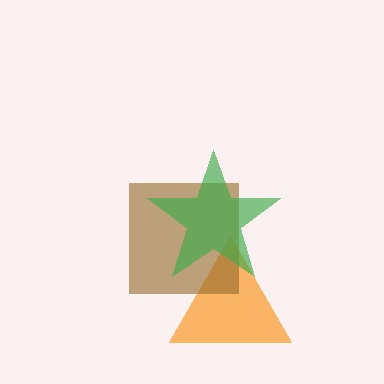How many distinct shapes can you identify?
There are 3 distinct shapes: an orange triangle, a brown square, a green star.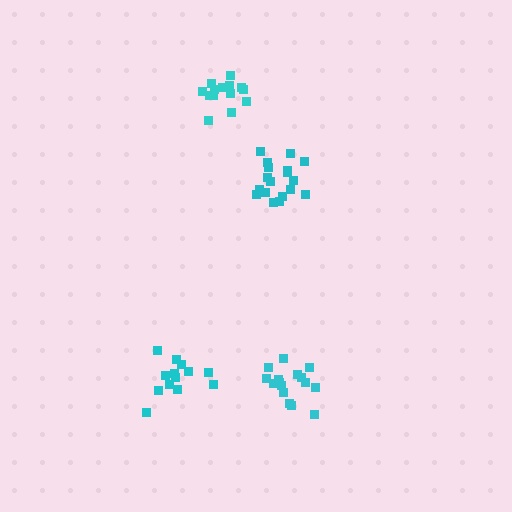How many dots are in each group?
Group 1: 18 dots, Group 2: 16 dots, Group 3: 13 dots, Group 4: 14 dots (61 total).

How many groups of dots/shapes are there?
There are 4 groups.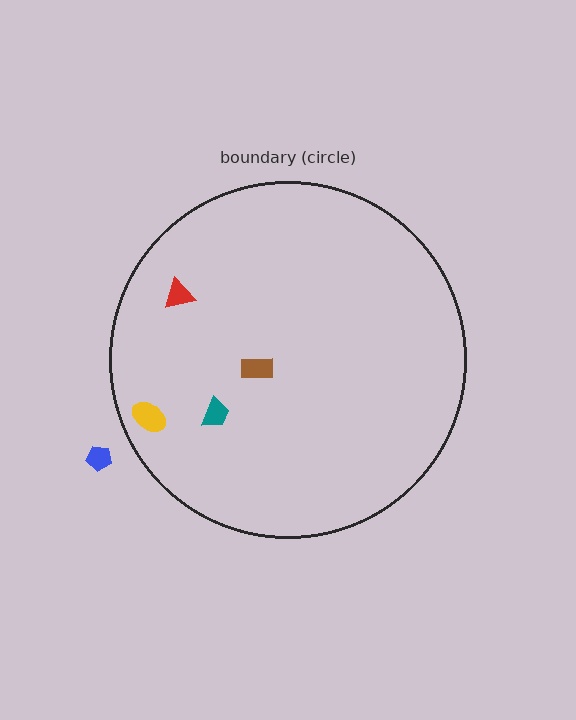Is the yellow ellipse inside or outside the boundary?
Inside.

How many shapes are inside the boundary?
4 inside, 1 outside.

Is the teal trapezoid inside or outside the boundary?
Inside.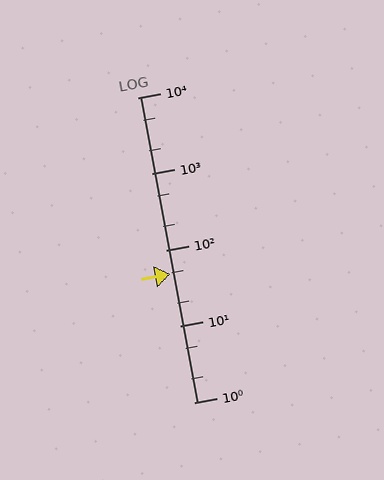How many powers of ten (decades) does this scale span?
The scale spans 4 decades, from 1 to 10000.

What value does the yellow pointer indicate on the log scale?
The pointer indicates approximately 49.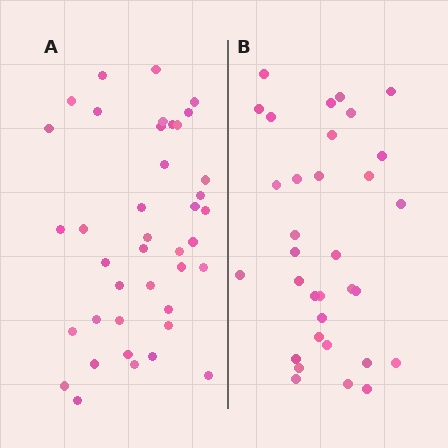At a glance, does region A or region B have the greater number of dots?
Region A (the left region) has more dots.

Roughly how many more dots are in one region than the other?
Region A has roughly 8 or so more dots than region B.